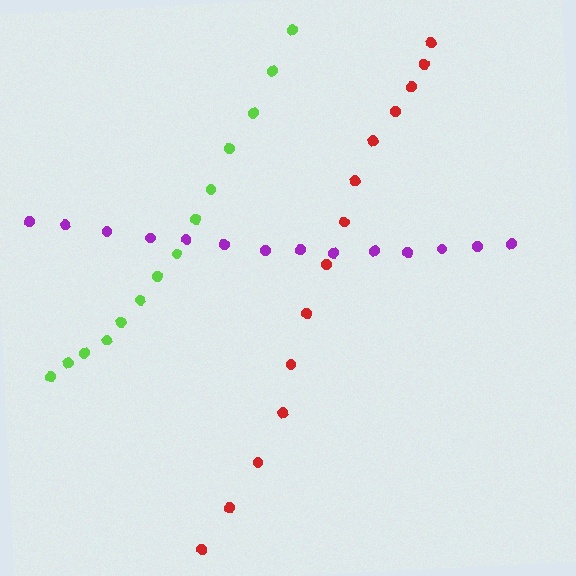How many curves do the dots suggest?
There are 3 distinct paths.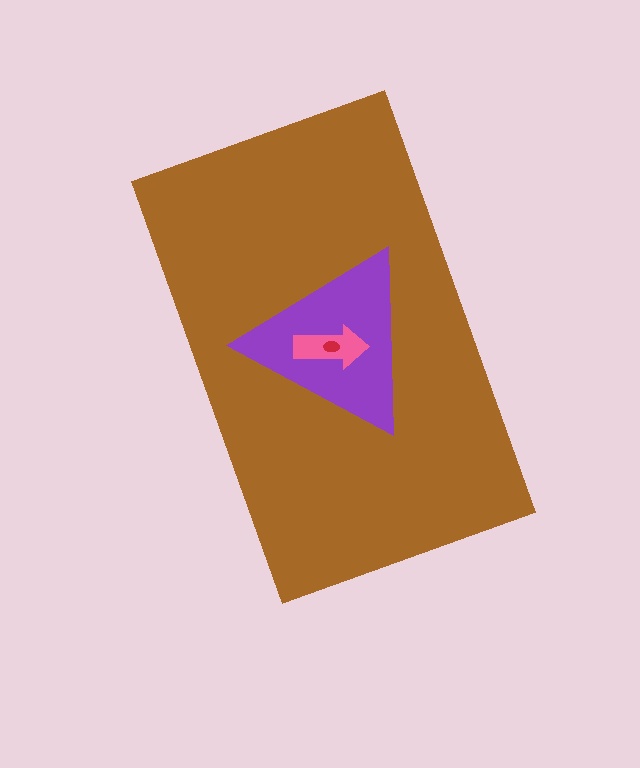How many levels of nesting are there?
4.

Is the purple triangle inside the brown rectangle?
Yes.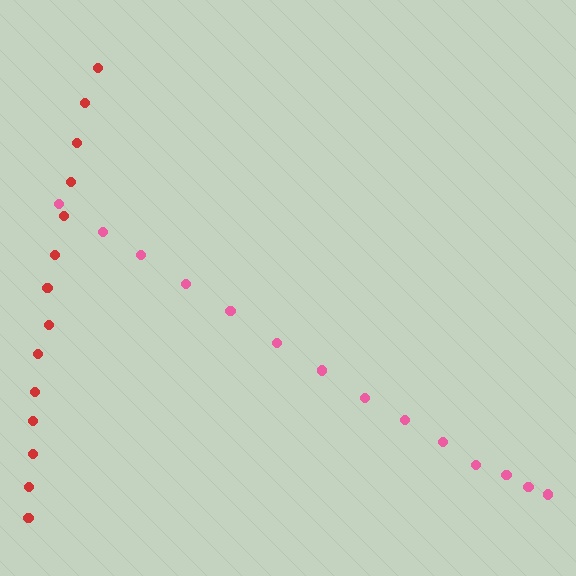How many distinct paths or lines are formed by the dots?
There are 2 distinct paths.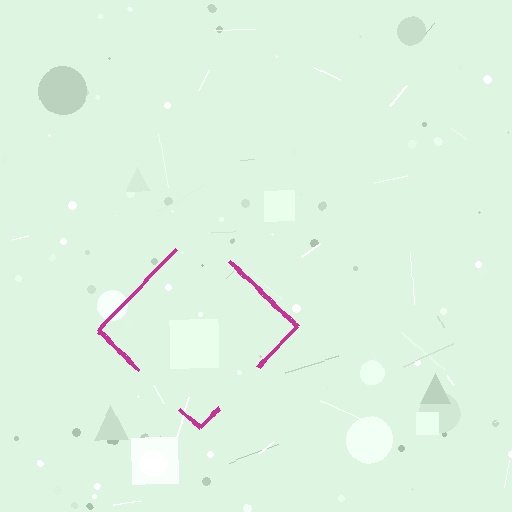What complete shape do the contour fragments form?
The contour fragments form a diamond.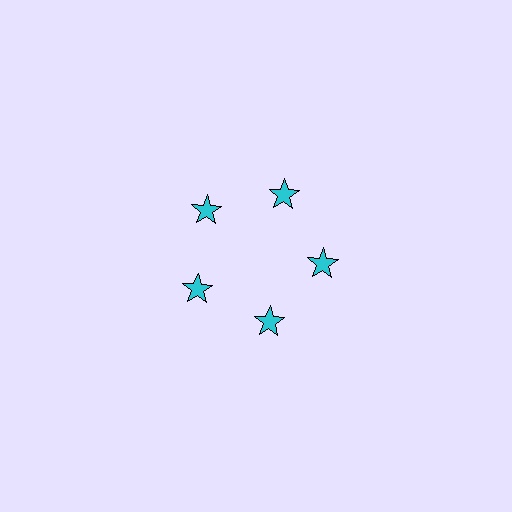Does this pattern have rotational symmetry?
Yes, this pattern has 5-fold rotational symmetry. It looks the same after rotating 72 degrees around the center.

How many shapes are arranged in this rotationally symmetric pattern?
There are 5 shapes, arranged in 5 groups of 1.